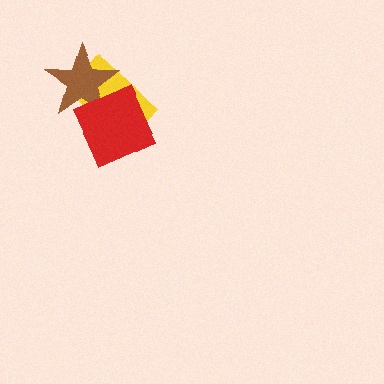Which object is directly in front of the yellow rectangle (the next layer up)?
The brown star is directly in front of the yellow rectangle.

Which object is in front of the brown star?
The red diamond is in front of the brown star.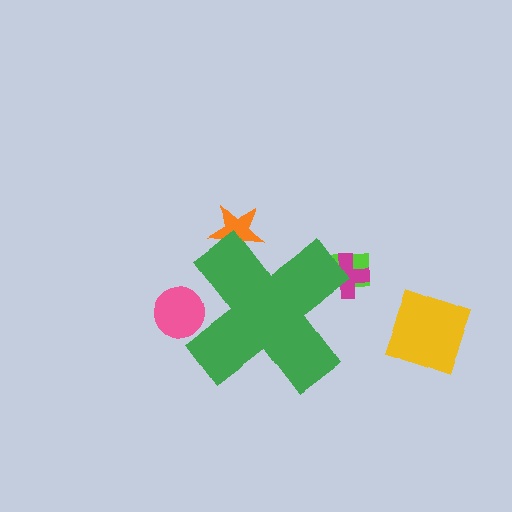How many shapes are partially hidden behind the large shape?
4 shapes are partially hidden.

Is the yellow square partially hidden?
No, the yellow square is fully visible.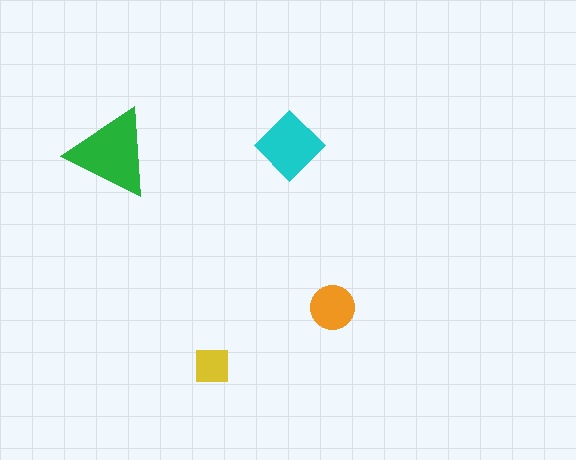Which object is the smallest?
The yellow square.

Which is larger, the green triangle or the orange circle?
The green triangle.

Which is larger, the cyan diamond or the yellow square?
The cyan diamond.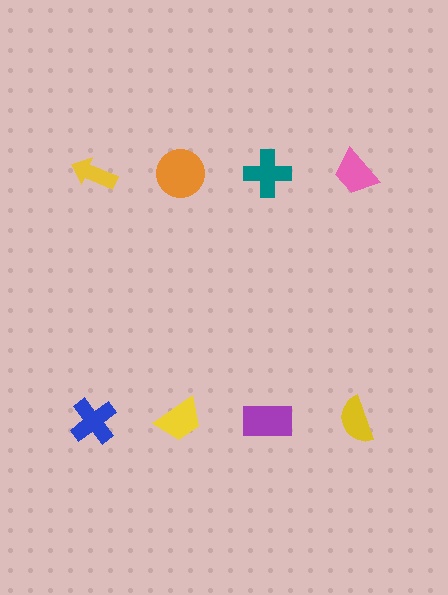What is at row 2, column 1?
A blue cross.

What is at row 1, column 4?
A pink trapezoid.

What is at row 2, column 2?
A yellow trapezoid.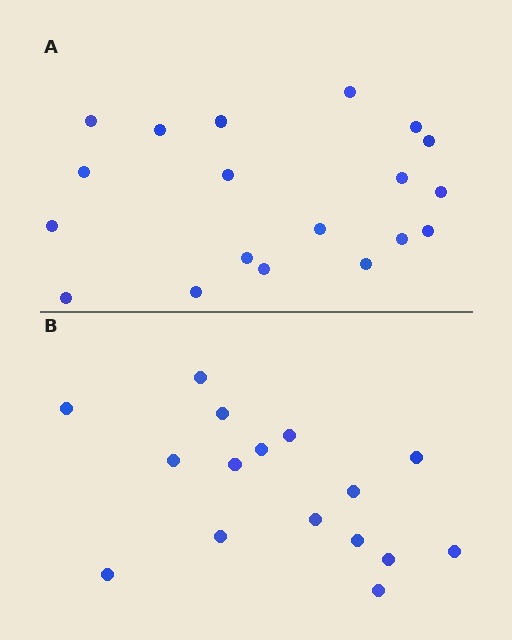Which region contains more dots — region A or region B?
Region A (the top region) has more dots.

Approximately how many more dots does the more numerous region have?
Region A has just a few more — roughly 2 or 3 more dots than region B.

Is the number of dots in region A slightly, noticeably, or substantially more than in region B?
Region A has only slightly more — the two regions are fairly close. The ratio is roughly 1.2 to 1.